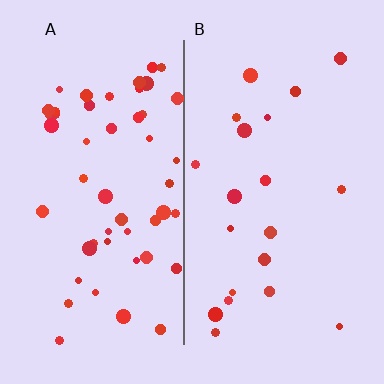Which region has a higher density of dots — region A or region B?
A (the left).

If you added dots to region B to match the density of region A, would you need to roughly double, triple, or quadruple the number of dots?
Approximately triple.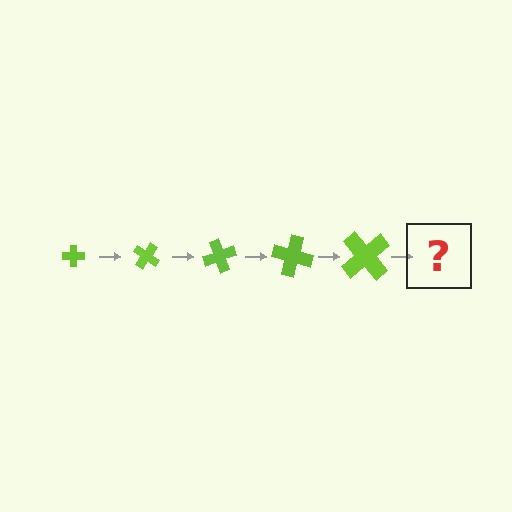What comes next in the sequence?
The next element should be a cross, larger than the previous one and rotated 175 degrees from the start.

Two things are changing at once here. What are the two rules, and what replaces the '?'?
The two rules are that the cross grows larger each step and it rotates 35 degrees each step. The '?' should be a cross, larger than the previous one and rotated 175 degrees from the start.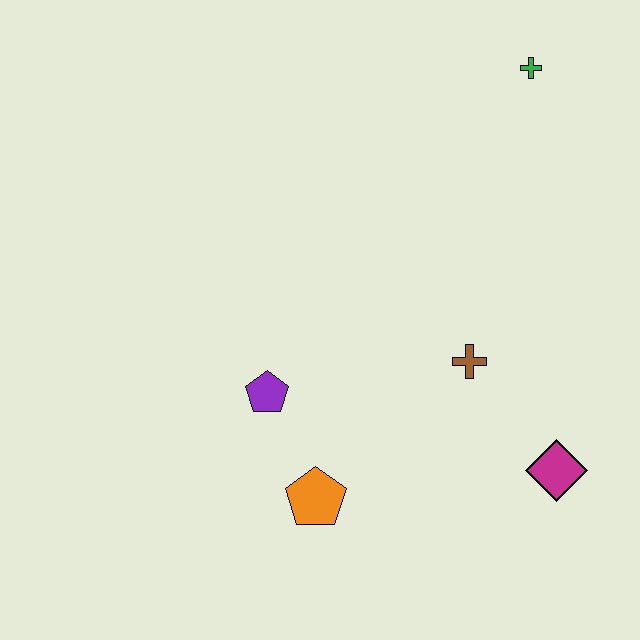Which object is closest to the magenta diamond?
The brown cross is closest to the magenta diamond.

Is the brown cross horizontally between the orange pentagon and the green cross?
Yes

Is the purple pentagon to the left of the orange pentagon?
Yes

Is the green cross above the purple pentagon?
Yes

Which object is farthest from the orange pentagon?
The green cross is farthest from the orange pentagon.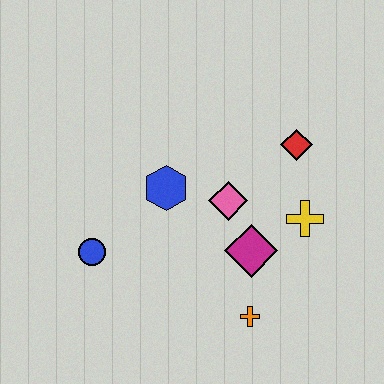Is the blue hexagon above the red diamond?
No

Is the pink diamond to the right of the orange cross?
No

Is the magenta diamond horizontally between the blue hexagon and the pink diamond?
No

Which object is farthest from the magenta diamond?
The blue circle is farthest from the magenta diamond.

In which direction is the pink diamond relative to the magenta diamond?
The pink diamond is above the magenta diamond.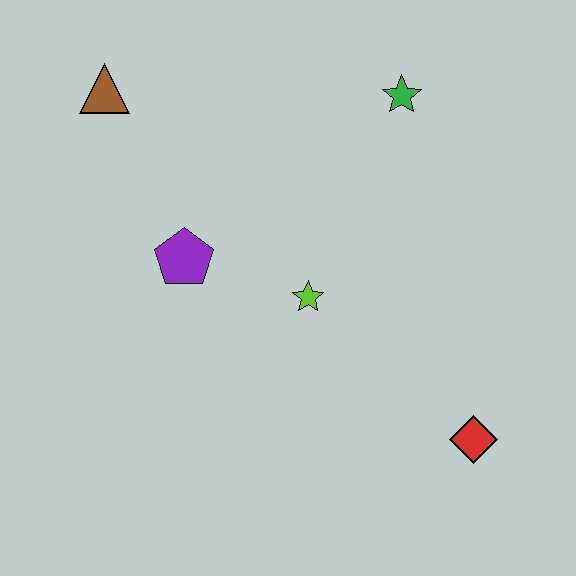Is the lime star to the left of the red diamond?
Yes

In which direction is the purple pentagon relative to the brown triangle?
The purple pentagon is below the brown triangle.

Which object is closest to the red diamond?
The lime star is closest to the red diamond.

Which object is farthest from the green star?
The red diamond is farthest from the green star.